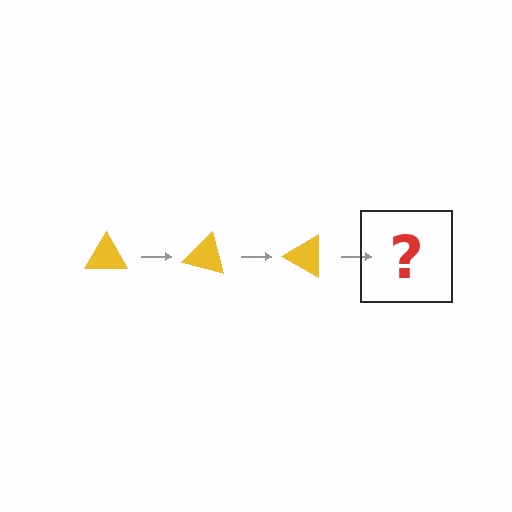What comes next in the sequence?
The next element should be a yellow triangle rotated 45 degrees.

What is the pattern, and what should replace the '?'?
The pattern is that the triangle rotates 15 degrees each step. The '?' should be a yellow triangle rotated 45 degrees.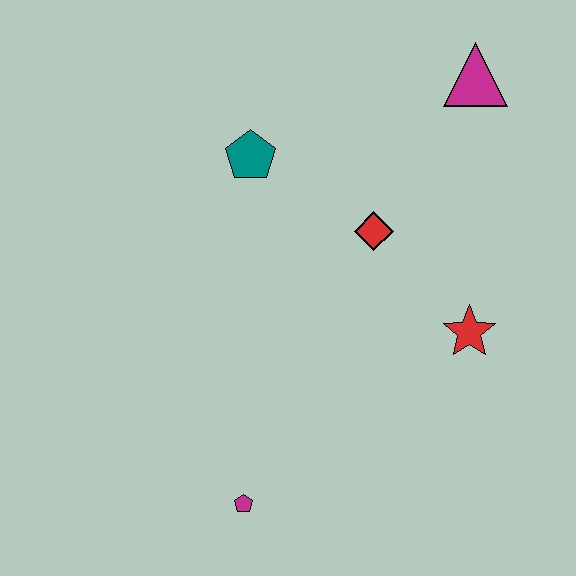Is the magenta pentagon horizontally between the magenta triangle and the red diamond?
No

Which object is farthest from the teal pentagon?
The magenta pentagon is farthest from the teal pentagon.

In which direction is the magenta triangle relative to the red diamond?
The magenta triangle is above the red diamond.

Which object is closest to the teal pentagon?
The red diamond is closest to the teal pentagon.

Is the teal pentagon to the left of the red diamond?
Yes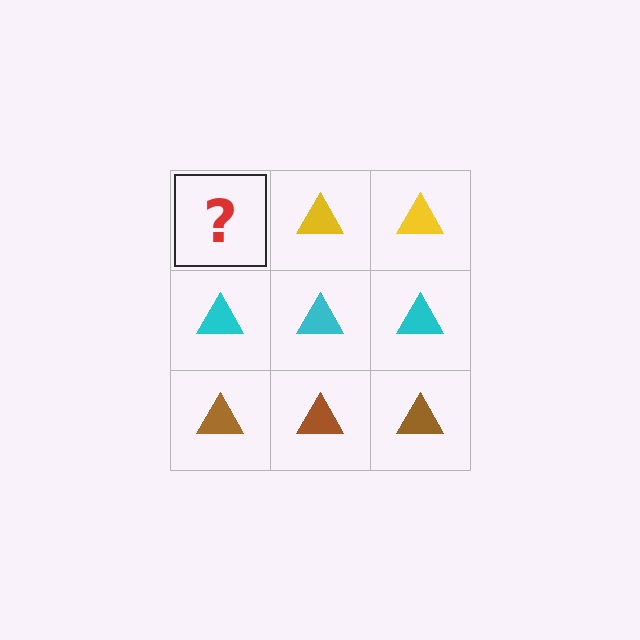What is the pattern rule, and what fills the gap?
The rule is that each row has a consistent color. The gap should be filled with a yellow triangle.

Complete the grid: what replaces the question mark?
The question mark should be replaced with a yellow triangle.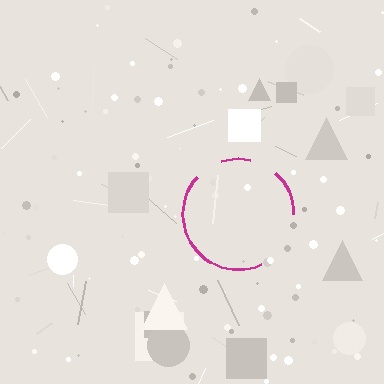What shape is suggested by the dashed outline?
The dashed outline suggests a circle.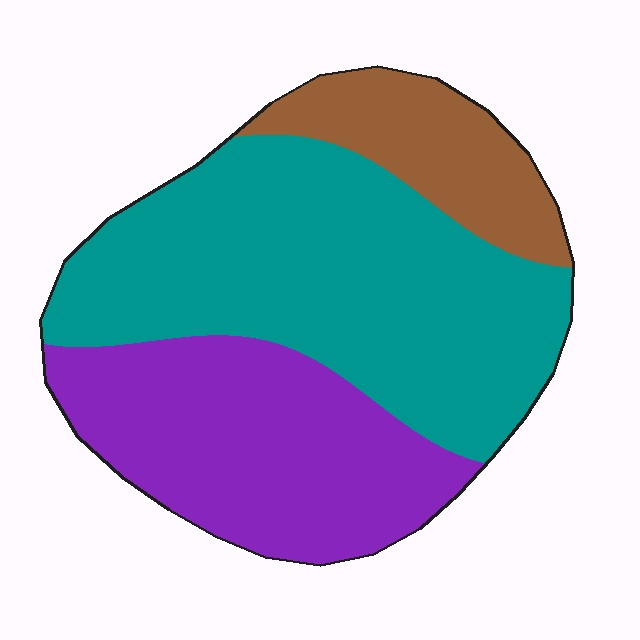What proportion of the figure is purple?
Purple takes up between a quarter and a half of the figure.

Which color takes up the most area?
Teal, at roughly 50%.